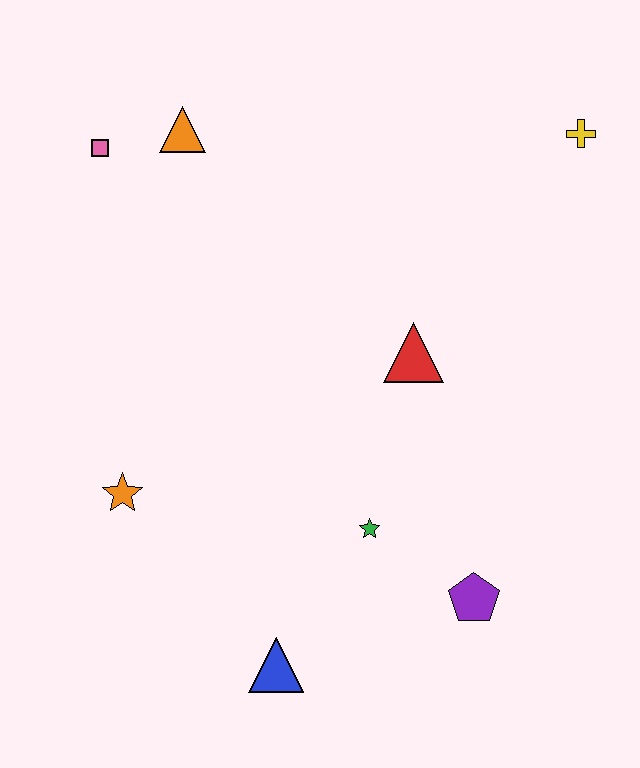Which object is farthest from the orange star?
The yellow cross is farthest from the orange star.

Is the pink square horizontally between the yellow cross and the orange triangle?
No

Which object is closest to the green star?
The purple pentagon is closest to the green star.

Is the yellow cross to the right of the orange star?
Yes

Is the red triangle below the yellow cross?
Yes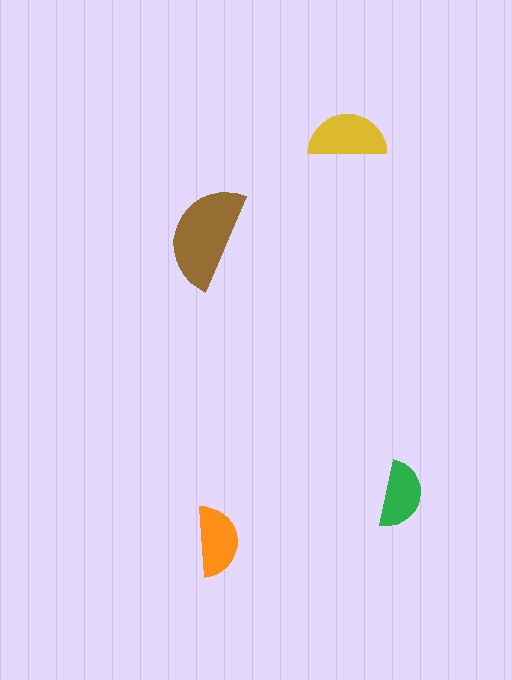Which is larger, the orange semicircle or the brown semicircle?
The brown one.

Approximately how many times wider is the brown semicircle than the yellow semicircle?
About 1.5 times wider.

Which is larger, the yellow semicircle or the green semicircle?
The yellow one.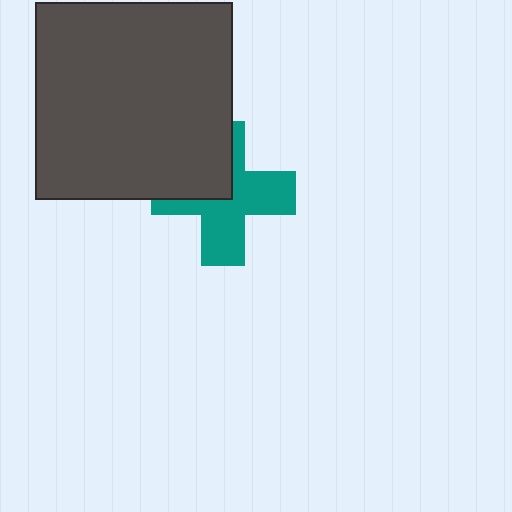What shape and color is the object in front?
The object in front is a dark gray square.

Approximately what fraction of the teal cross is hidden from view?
Roughly 36% of the teal cross is hidden behind the dark gray square.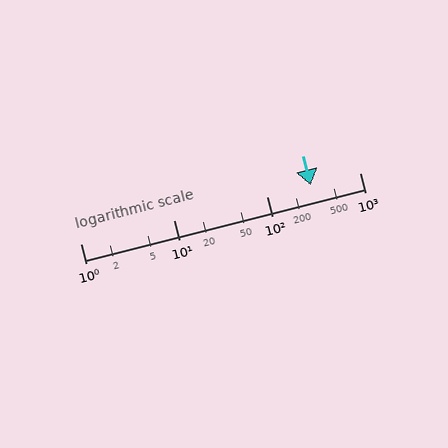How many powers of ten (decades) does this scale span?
The scale spans 3 decades, from 1 to 1000.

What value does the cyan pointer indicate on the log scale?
The pointer indicates approximately 300.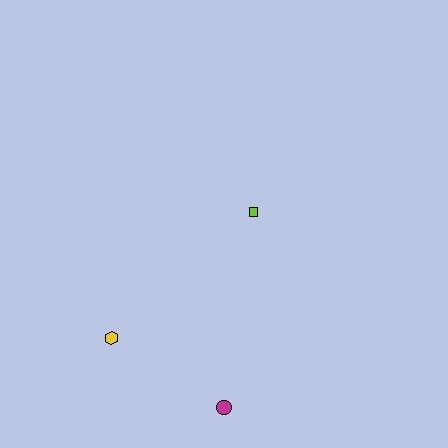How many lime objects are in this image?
There is 1 lime object.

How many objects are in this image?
There are 3 objects.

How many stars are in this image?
There are no stars.